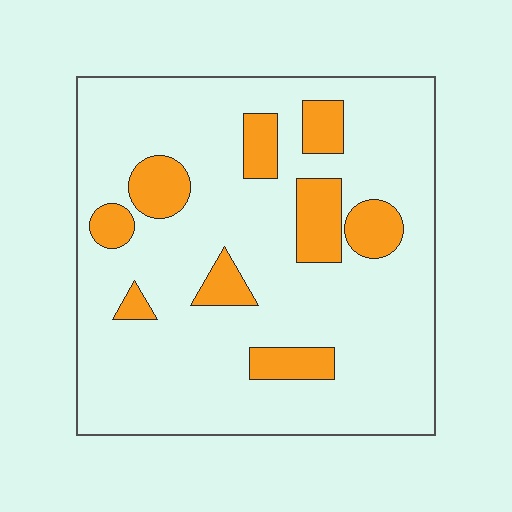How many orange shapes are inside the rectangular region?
9.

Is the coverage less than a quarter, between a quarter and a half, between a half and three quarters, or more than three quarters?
Less than a quarter.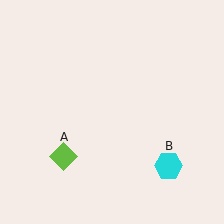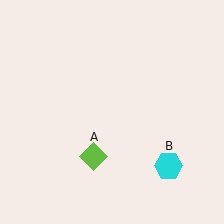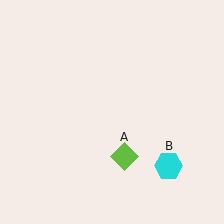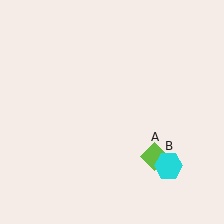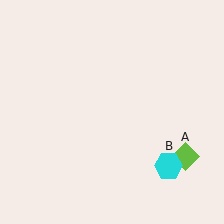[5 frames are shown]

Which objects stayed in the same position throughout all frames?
Cyan hexagon (object B) remained stationary.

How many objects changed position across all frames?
1 object changed position: lime diamond (object A).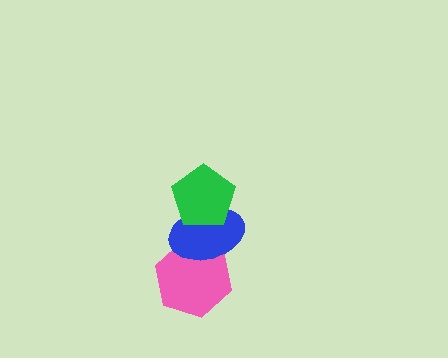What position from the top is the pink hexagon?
The pink hexagon is 3rd from the top.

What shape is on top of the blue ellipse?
The green pentagon is on top of the blue ellipse.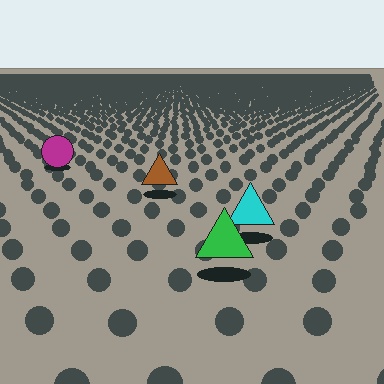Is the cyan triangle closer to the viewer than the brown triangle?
Yes. The cyan triangle is closer — you can tell from the texture gradient: the ground texture is coarser near it.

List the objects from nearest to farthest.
From nearest to farthest: the green triangle, the cyan triangle, the brown triangle, the magenta circle.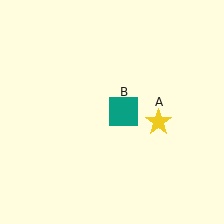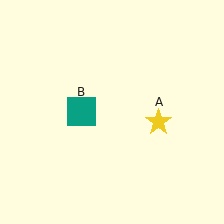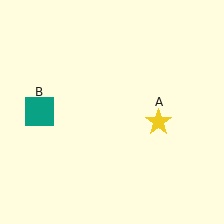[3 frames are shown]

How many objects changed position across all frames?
1 object changed position: teal square (object B).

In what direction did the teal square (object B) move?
The teal square (object B) moved left.